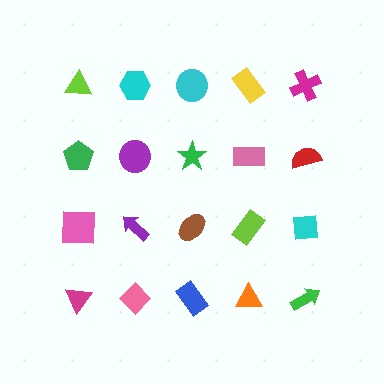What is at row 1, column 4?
A yellow rectangle.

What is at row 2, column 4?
A pink rectangle.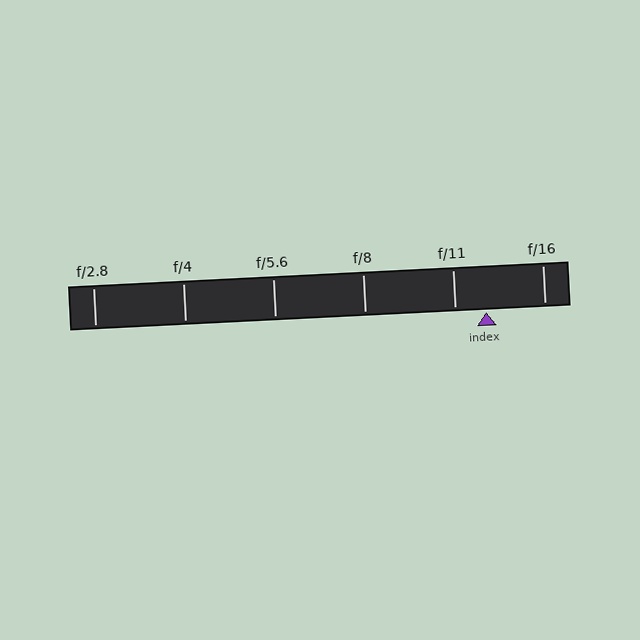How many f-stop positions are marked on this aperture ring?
There are 6 f-stop positions marked.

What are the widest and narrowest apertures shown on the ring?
The widest aperture shown is f/2.8 and the narrowest is f/16.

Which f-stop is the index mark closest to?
The index mark is closest to f/11.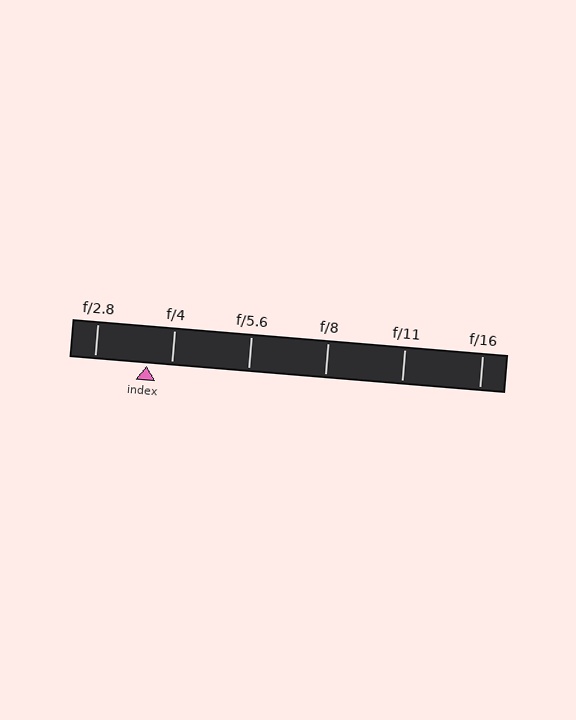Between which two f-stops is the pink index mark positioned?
The index mark is between f/2.8 and f/4.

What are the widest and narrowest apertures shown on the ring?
The widest aperture shown is f/2.8 and the narrowest is f/16.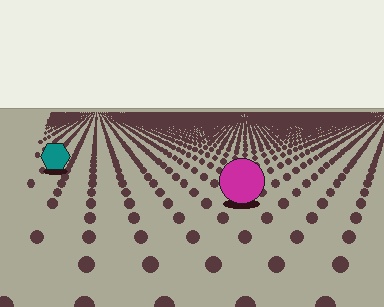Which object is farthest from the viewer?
The teal hexagon is farthest from the viewer. It appears smaller and the ground texture around it is denser.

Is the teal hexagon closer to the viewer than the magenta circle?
No. The magenta circle is closer — you can tell from the texture gradient: the ground texture is coarser near it.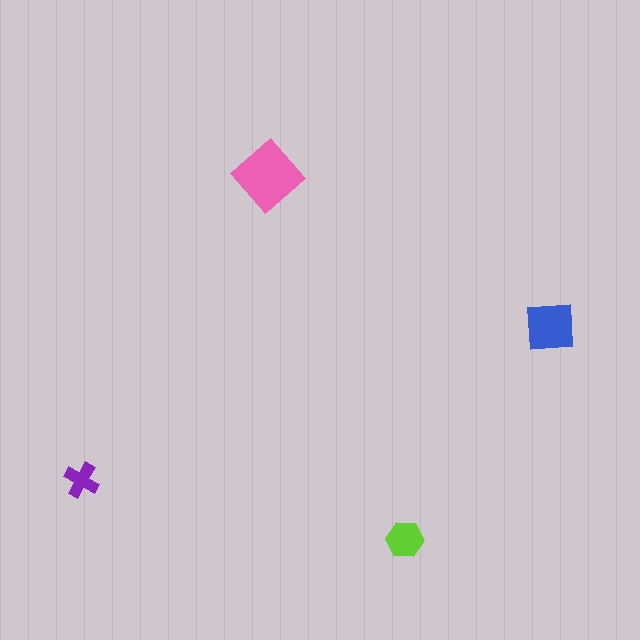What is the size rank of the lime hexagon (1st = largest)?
3rd.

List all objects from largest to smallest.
The pink diamond, the blue square, the lime hexagon, the purple cross.